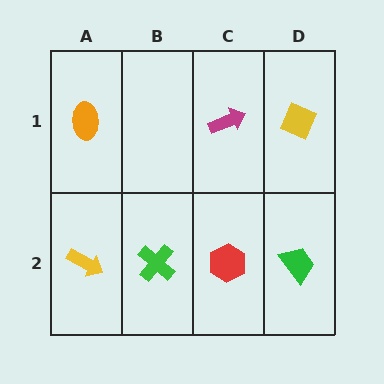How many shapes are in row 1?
3 shapes.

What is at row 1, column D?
A yellow diamond.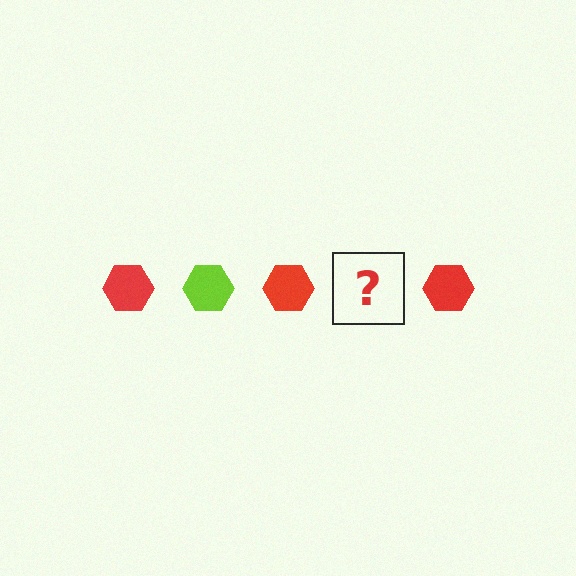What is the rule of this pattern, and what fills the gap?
The rule is that the pattern cycles through red, lime hexagons. The gap should be filled with a lime hexagon.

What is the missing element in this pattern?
The missing element is a lime hexagon.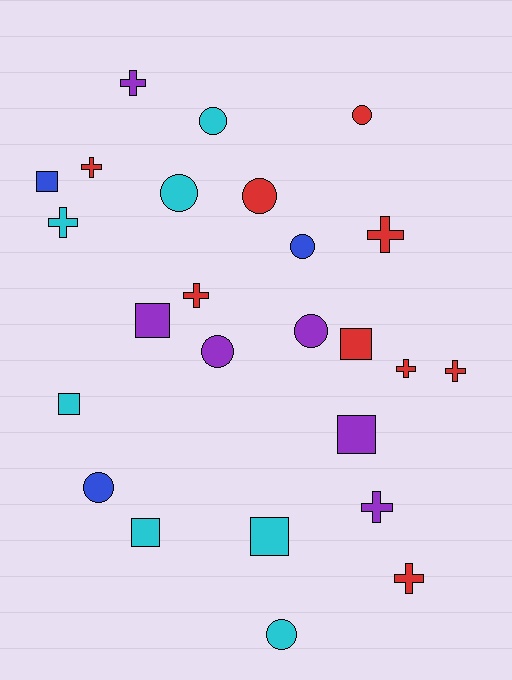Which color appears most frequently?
Red, with 9 objects.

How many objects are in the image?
There are 25 objects.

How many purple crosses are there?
There are 2 purple crosses.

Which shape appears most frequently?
Cross, with 9 objects.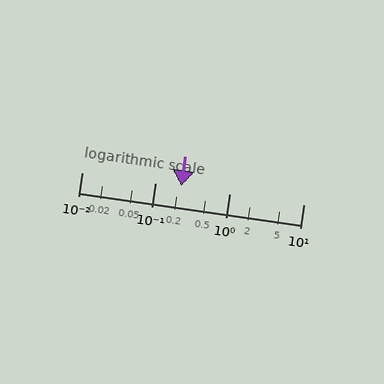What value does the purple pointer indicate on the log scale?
The pointer indicates approximately 0.22.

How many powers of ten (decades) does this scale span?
The scale spans 3 decades, from 0.01 to 10.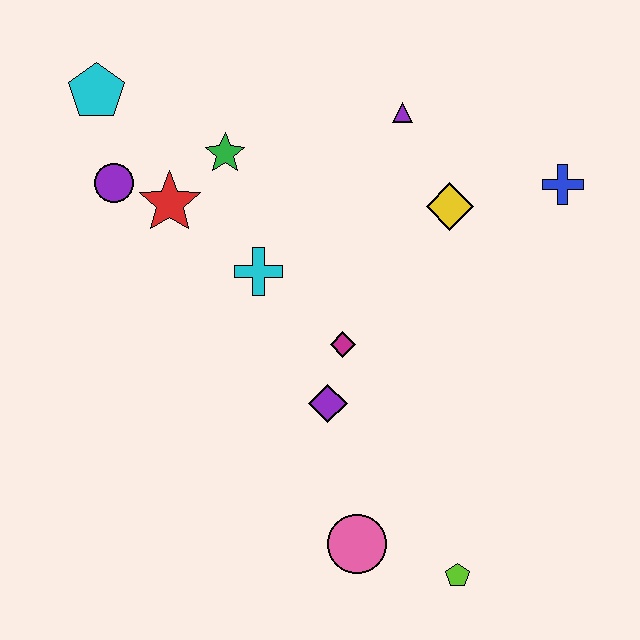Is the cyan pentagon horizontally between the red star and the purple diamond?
No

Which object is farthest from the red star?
The lime pentagon is farthest from the red star.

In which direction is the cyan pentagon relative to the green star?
The cyan pentagon is to the left of the green star.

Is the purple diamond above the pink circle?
Yes